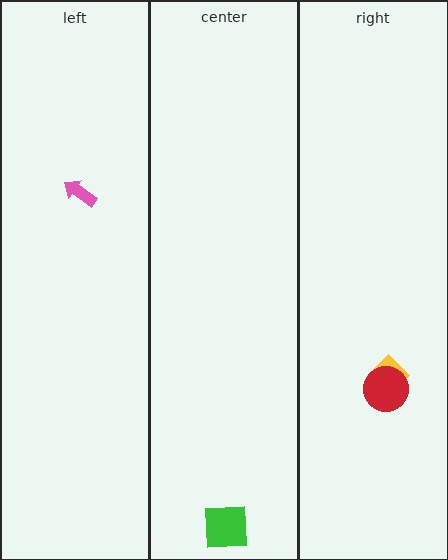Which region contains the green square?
The center region.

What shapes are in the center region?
The green square.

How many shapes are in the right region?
2.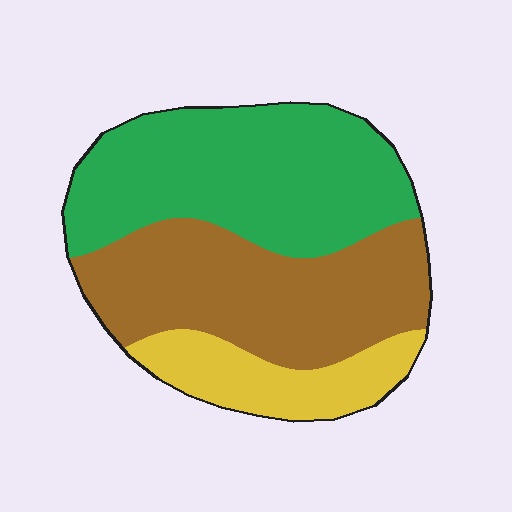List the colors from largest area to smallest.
From largest to smallest: green, brown, yellow.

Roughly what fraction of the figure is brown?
Brown takes up about two fifths (2/5) of the figure.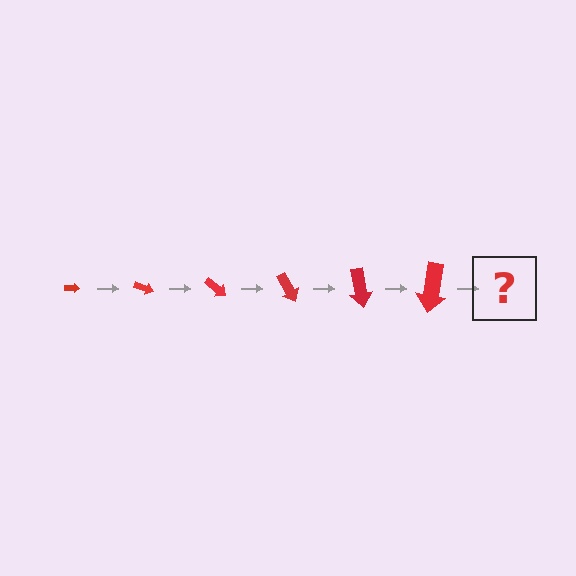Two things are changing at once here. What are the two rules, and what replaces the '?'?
The two rules are that the arrow grows larger each step and it rotates 20 degrees each step. The '?' should be an arrow, larger than the previous one and rotated 120 degrees from the start.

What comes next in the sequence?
The next element should be an arrow, larger than the previous one and rotated 120 degrees from the start.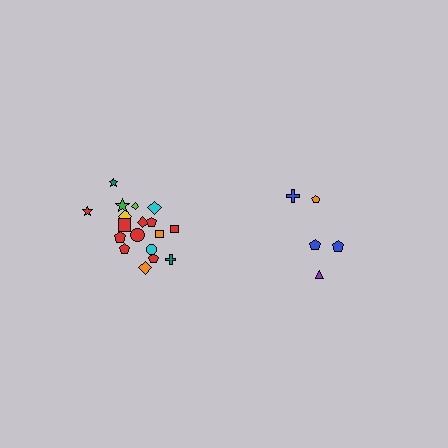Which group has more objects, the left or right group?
The left group.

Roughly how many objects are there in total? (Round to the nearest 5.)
Roughly 25 objects in total.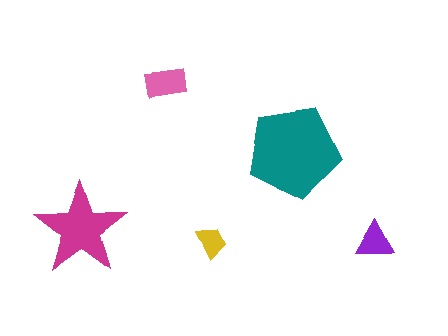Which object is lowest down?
The purple triangle is bottommost.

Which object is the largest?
The teal pentagon.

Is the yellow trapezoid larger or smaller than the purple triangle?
Smaller.